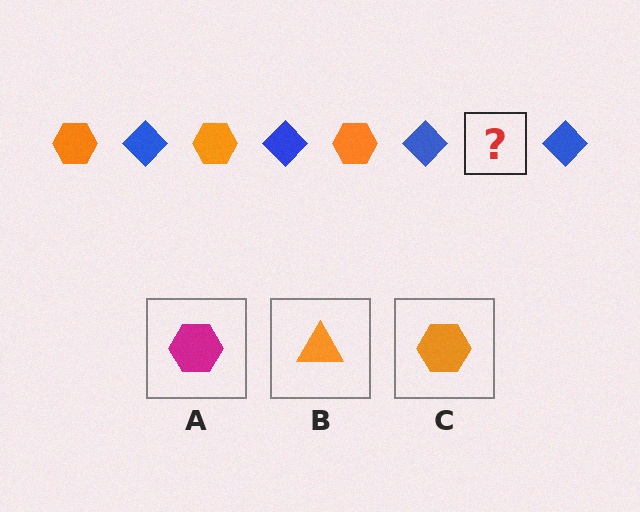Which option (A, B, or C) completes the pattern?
C.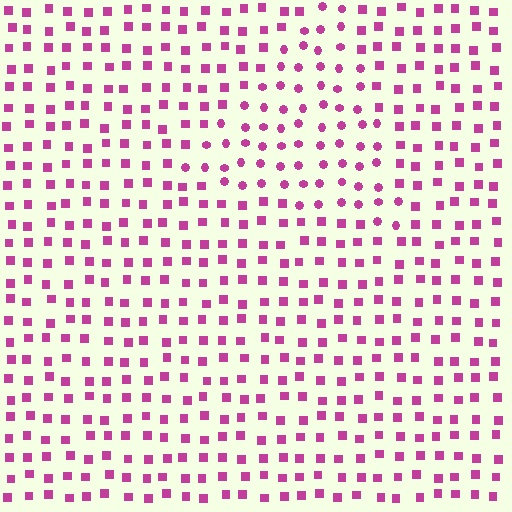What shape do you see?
I see a triangle.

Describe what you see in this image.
The image is filled with small magenta elements arranged in a uniform grid. A triangle-shaped region contains circles, while the surrounding area contains squares. The boundary is defined purely by the change in element shape.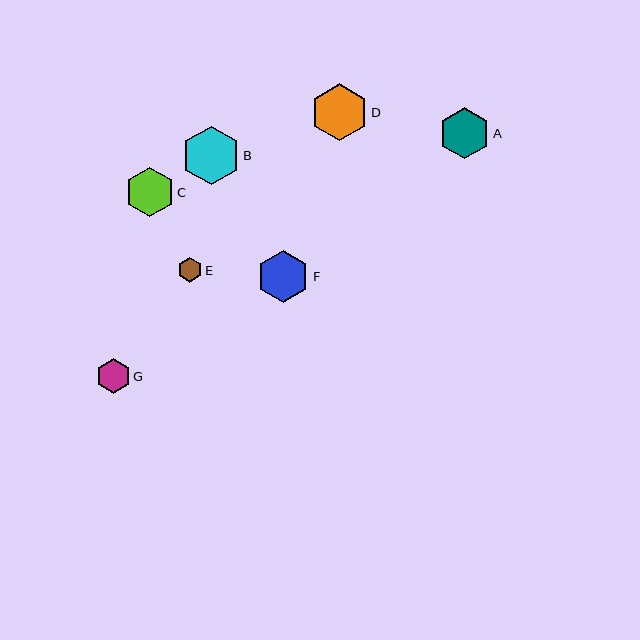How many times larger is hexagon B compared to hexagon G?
Hexagon B is approximately 1.7 times the size of hexagon G.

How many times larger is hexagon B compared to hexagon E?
Hexagon B is approximately 2.4 times the size of hexagon E.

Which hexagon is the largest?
Hexagon B is the largest with a size of approximately 59 pixels.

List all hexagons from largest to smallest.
From largest to smallest: B, D, F, A, C, G, E.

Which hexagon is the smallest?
Hexagon E is the smallest with a size of approximately 24 pixels.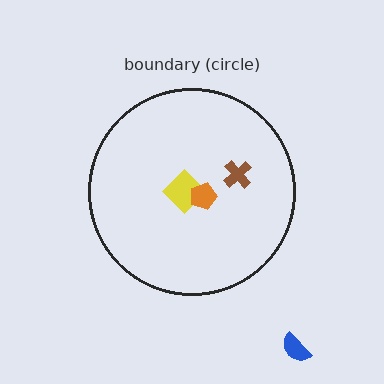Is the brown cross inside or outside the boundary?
Inside.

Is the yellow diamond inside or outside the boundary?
Inside.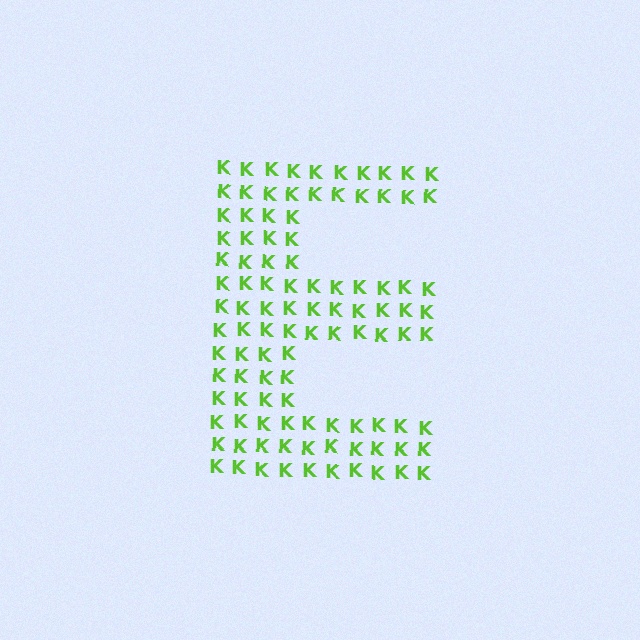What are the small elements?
The small elements are letter K's.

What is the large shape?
The large shape is the letter E.